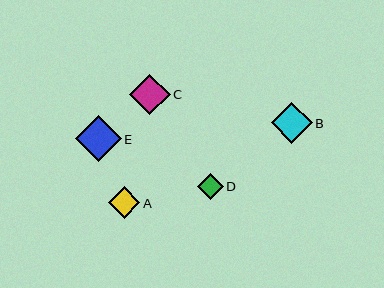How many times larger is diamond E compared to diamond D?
Diamond E is approximately 1.8 times the size of diamond D.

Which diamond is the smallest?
Diamond D is the smallest with a size of approximately 26 pixels.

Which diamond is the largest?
Diamond E is the largest with a size of approximately 46 pixels.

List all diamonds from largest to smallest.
From largest to smallest: E, B, C, A, D.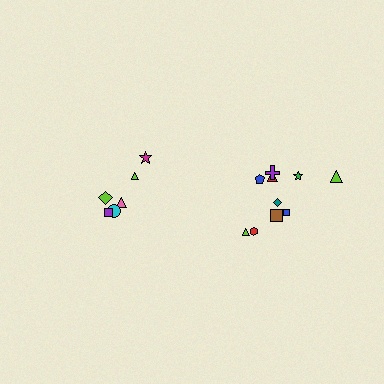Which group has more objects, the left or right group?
The right group.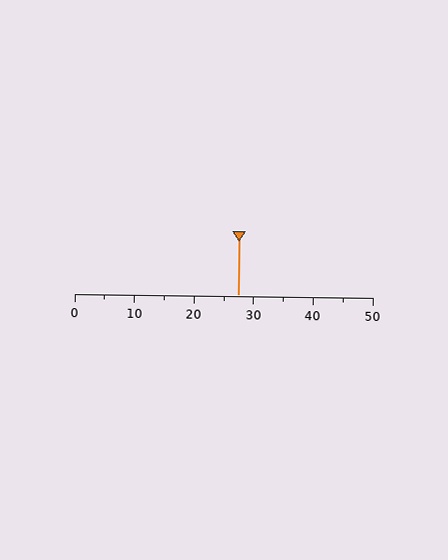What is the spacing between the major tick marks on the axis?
The major ticks are spaced 10 apart.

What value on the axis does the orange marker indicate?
The marker indicates approximately 27.5.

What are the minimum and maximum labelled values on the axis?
The axis runs from 0 to 50.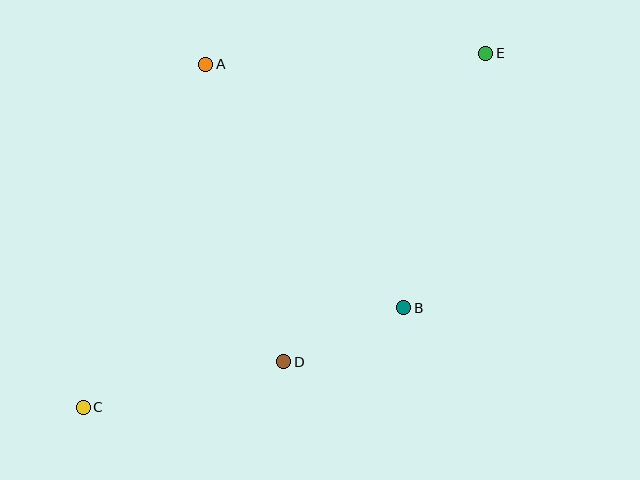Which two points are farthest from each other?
Points C and E are farthest from each other.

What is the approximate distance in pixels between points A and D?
The distance between A and D is approximately 308 pixels.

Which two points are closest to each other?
Points B and D are closest to each other.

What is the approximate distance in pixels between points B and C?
The distance between B and C is approximately 335 pixels.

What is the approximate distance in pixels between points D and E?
The distance between D and E is approximately 369 pixels.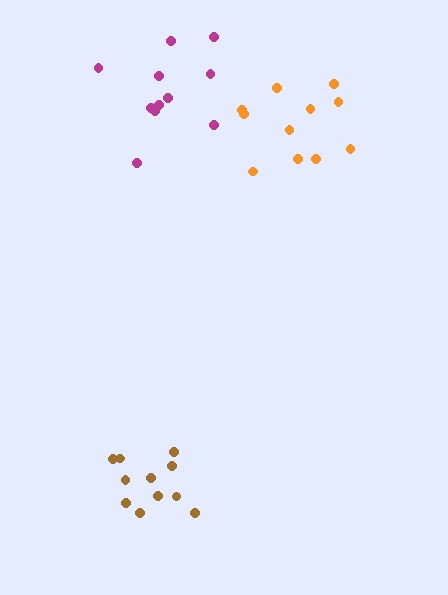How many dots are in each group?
Group 1: 11 dots, Group 2: 11 dots, Group 3: 11 dots (33 total).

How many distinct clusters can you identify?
There are 3 distinct clusters.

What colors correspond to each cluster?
The clusters are colored: orange, magenta, brown.